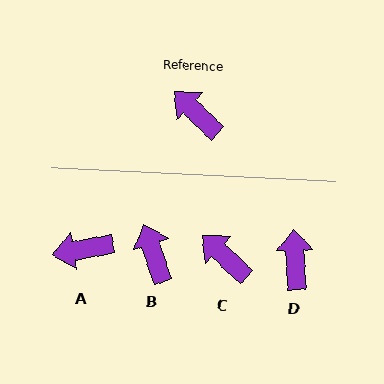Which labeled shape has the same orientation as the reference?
C.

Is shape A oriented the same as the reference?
No, it is off by about 55 degrees.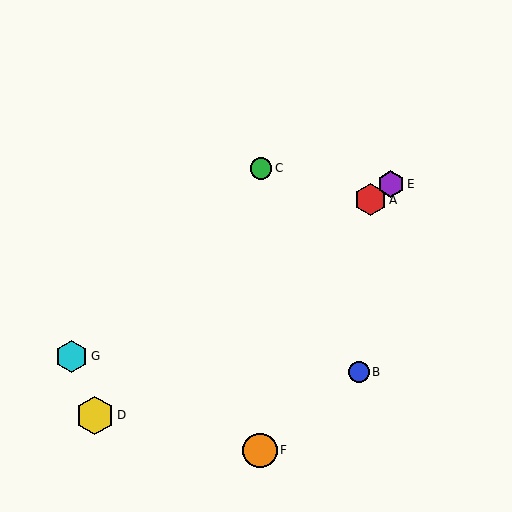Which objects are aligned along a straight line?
Objects A, D, E are aligned along a straight line.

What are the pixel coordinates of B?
Object B is at (359, 372).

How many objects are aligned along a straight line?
3 objects (A, D, E) are aligned along a straight line.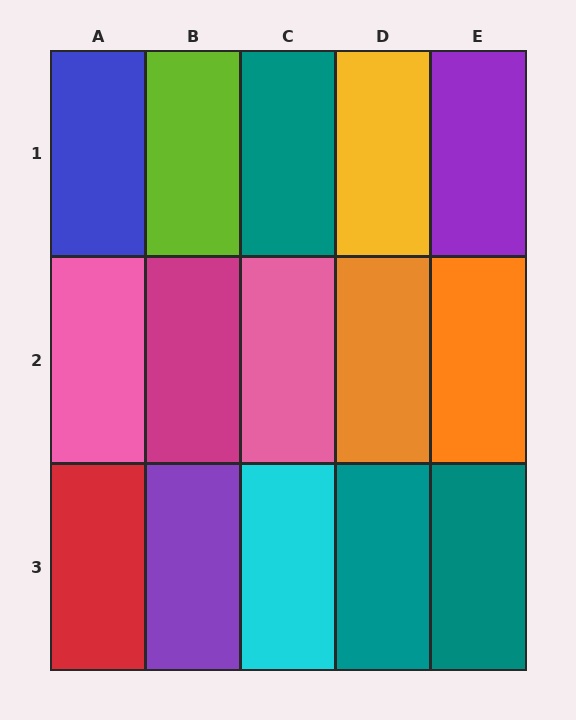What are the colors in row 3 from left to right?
Red, purple, cyan, teal, teal.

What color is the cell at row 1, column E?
Purple.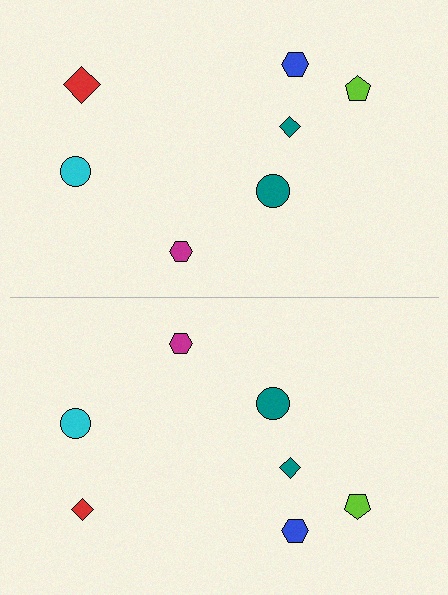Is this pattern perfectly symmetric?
No, the pattern is not perfectly symmetric. The red diamond on the bottom side has a different size than its mirror counterpart.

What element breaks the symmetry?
The red diamond on the bottom side has a different size than its mirror counterpart.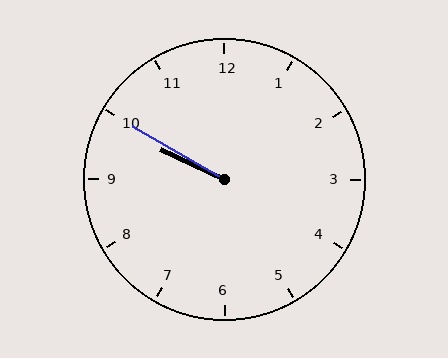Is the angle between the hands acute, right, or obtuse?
It is acute.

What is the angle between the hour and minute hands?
Approximately 5 degrees.